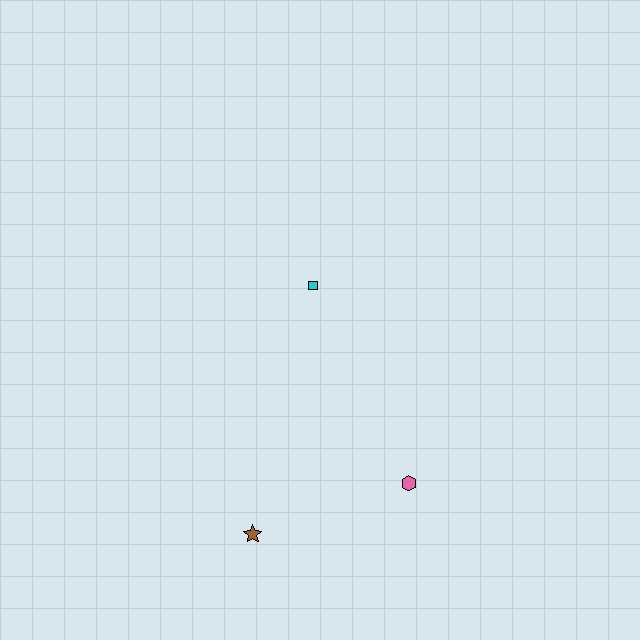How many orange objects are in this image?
There are no orange objects.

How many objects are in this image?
There are 3 objects.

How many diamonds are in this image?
There are no diamonds.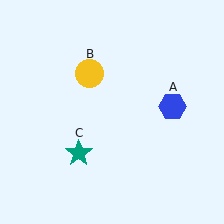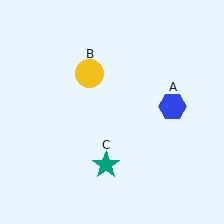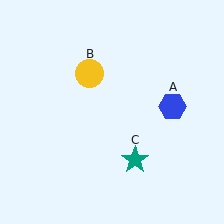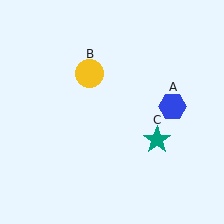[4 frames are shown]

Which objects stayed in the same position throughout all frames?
Blue hexagon (object A) and yellow circle (object B) remained stationary.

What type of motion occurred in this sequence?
The teal star (object C) rotated counterclockwise around the center of the scene.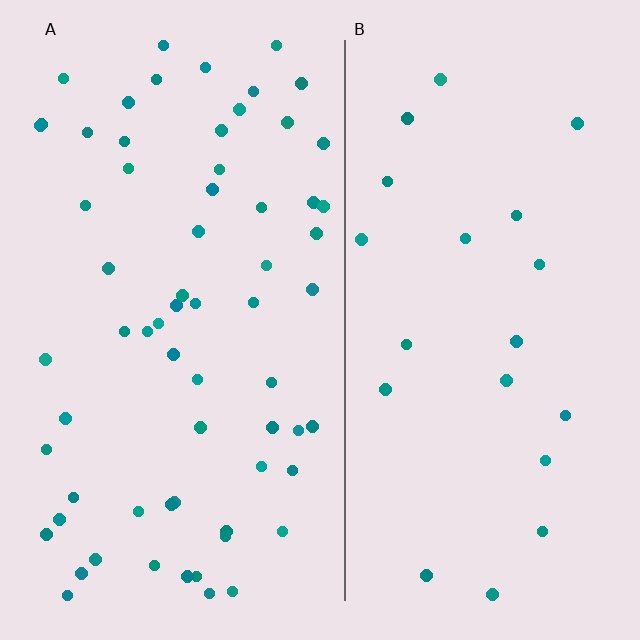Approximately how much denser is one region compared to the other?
Approximately 3.2× — region A over region B.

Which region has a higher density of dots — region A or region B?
A (the left).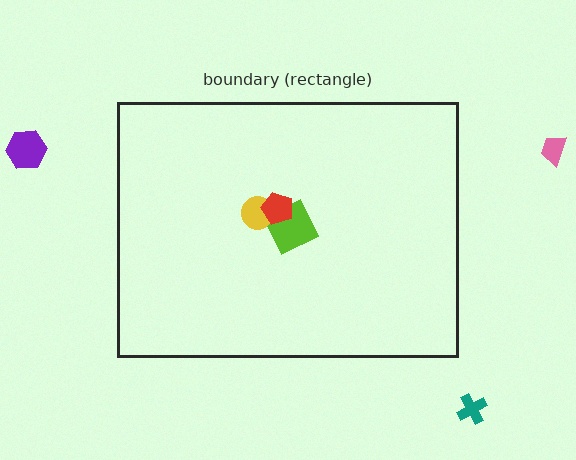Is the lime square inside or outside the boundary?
Inside.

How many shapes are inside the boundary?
3 inside, 3 outside.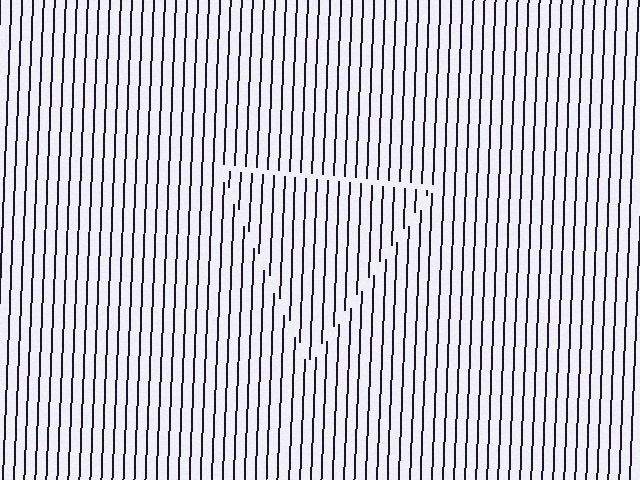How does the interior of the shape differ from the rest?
The interior of the shape contains the same grating, shifted by half a period — the contour is defined by the phase discontinuity where line-ends from the inner and outer gratings abut.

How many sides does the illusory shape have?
3 sides — the line-ends trace a triangle.